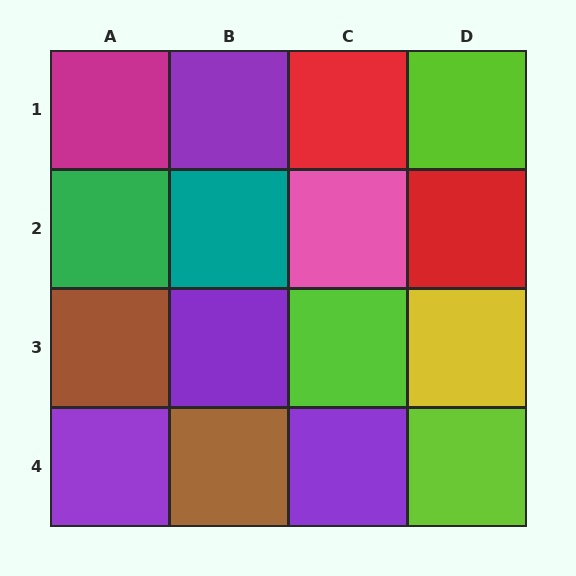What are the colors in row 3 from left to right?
Brown, purple, lime, yellow.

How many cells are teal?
1 cell is teal.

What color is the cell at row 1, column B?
Purple.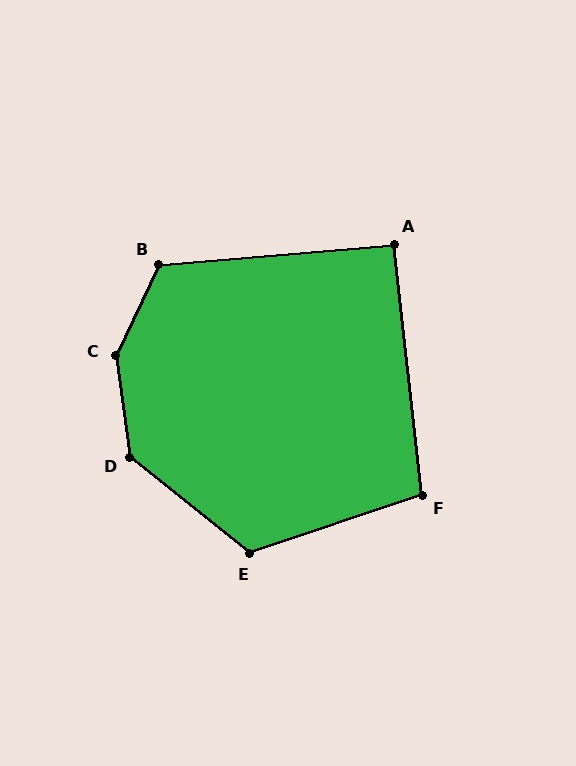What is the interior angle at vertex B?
Approximately 121 degrees (obtuse).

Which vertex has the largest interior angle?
C, at approximately 146 degrees.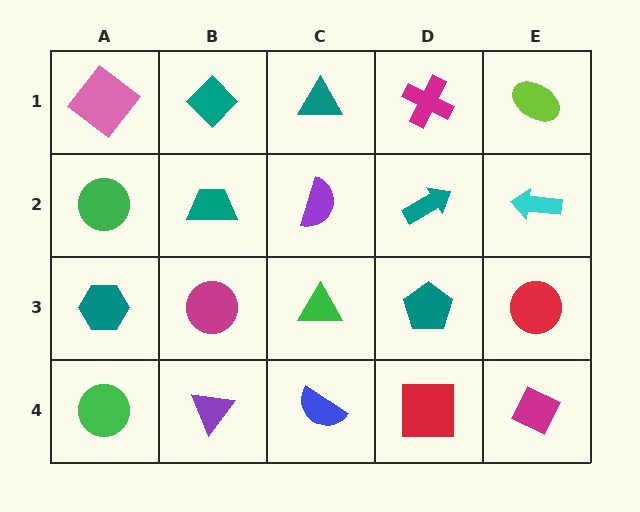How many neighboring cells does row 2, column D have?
4.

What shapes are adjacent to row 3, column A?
A green circle (row 2, column A), a green circle (row 4, column A), a magenta circle (row 3, column B).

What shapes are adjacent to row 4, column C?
A green triangle (row 3, column C), a purple triangle (row 4, column B), a red square (row 4, column D).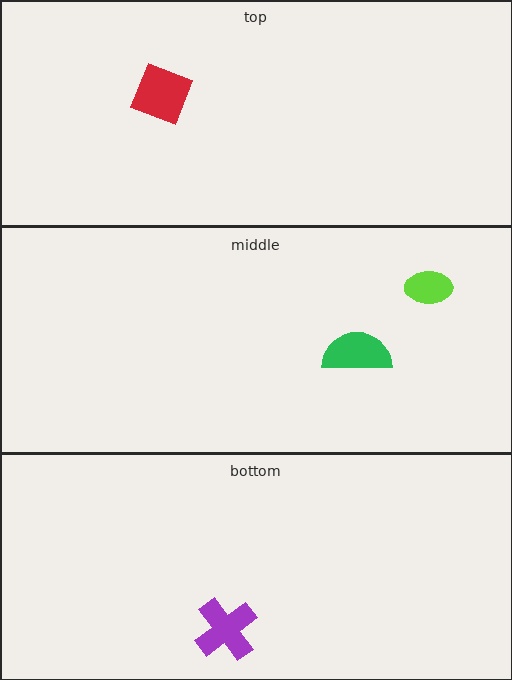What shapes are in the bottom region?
The purple cross.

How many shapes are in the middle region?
2.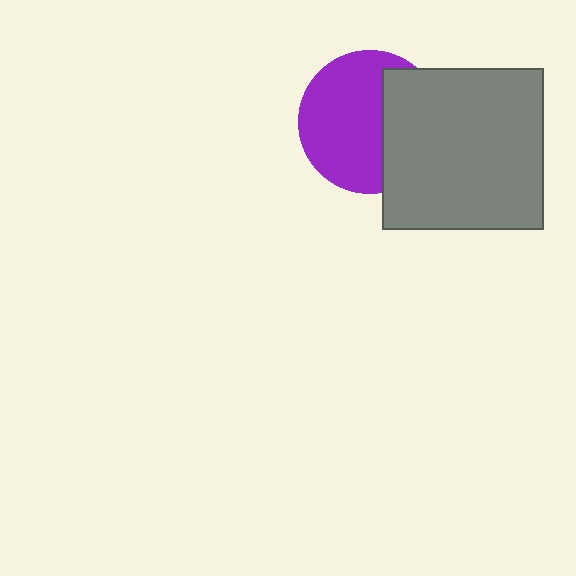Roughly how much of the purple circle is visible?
About half of it is visible (roughly 62%).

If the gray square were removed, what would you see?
You would see the complete purple circle.